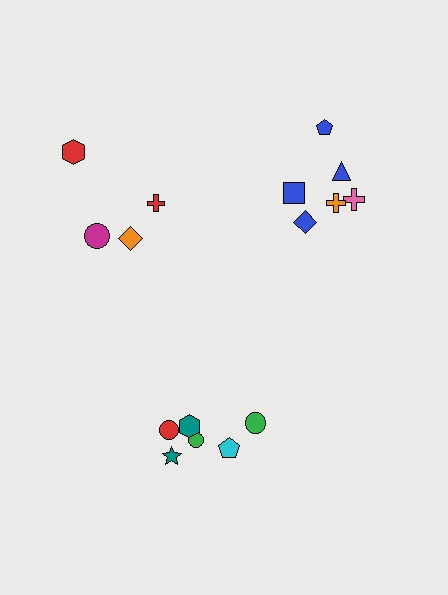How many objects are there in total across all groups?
There are 16 objects.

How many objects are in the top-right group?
There are 6 objects.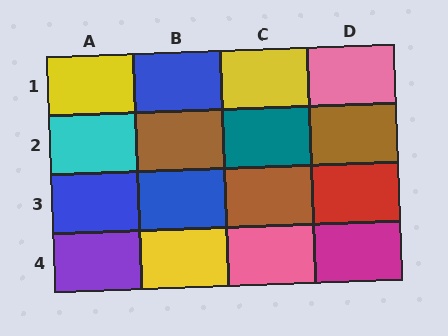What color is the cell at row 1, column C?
Yellow.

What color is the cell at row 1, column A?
Yellow.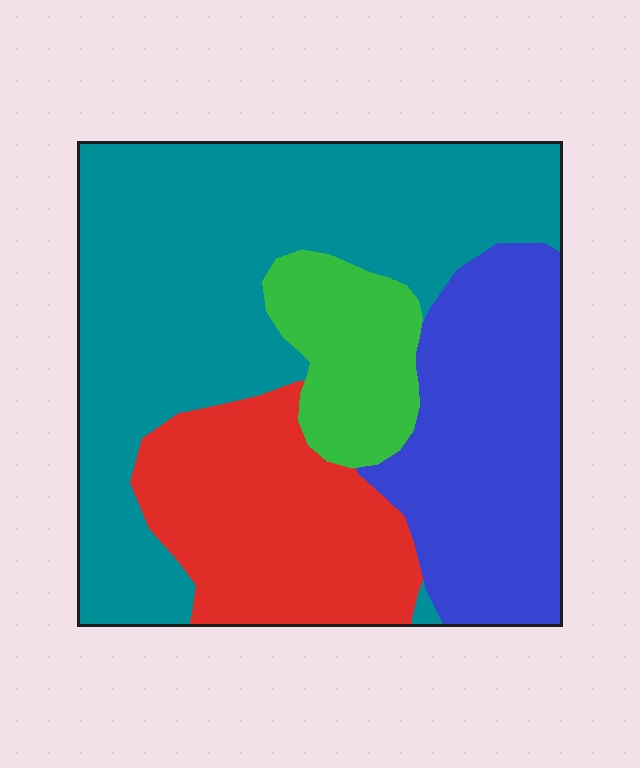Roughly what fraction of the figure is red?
Red covers 21% of the figure.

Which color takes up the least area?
Green, at roughly 10%.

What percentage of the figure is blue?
Blue takes up between a sixth and a third of the figure.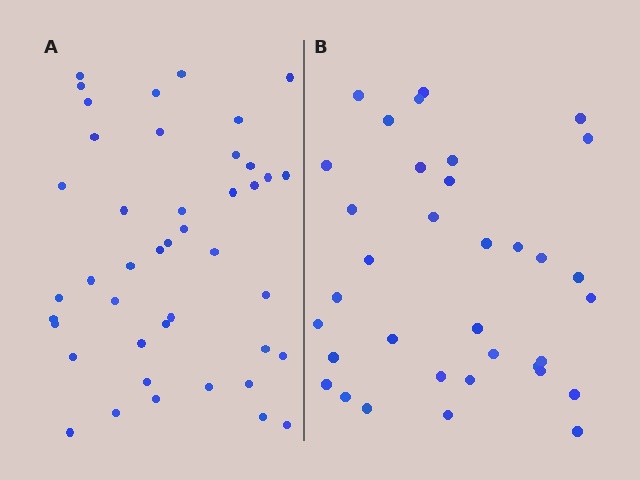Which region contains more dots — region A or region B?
Region A (the left region) has more dots.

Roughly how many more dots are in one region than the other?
Region A has roughly 8 or so more dots than region B.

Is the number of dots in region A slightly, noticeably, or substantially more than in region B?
Region A has only slightly more — the two regions are fairly close. The ratio is roughly 1.2 to 1.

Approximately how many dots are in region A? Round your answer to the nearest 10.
About 40 dots. (The exact count is 43, which rounds to 40.)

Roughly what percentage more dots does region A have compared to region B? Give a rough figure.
About 25% more.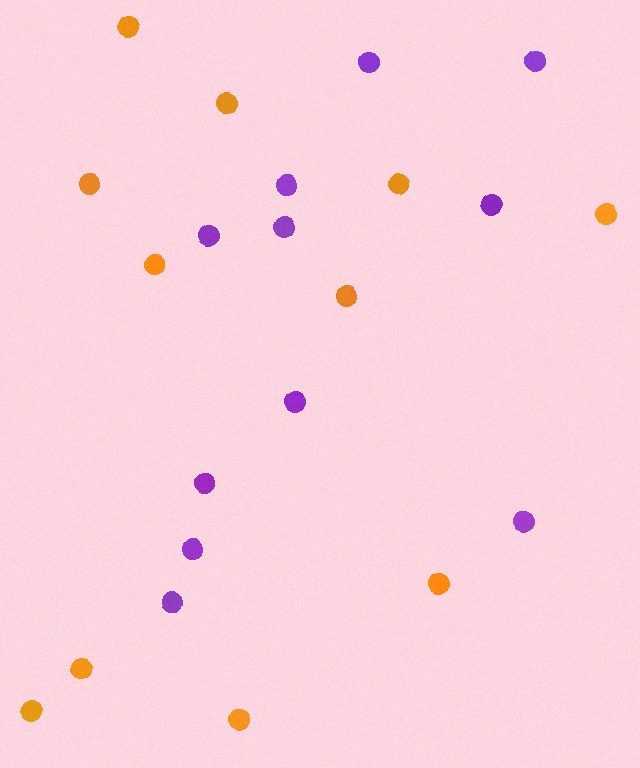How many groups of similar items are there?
There are 2 groups: one group of orange circles (11) and one group of purple circles (11).